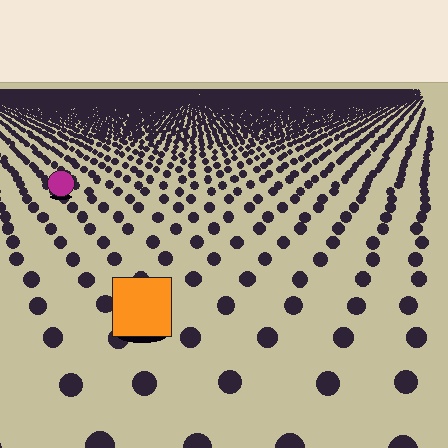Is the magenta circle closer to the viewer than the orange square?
No. The orange square is closer — you can tell from the texture gradient: the ground texture is coarser near it.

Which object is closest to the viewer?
The orange square is closest. The texture marks near it are larger and more spread out.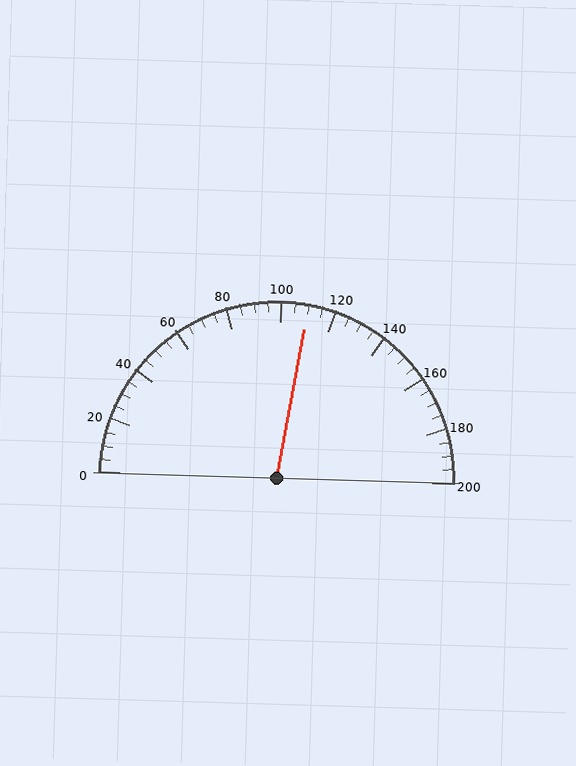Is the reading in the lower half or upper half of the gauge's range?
The reading is in the upper half of the range (0 to 200).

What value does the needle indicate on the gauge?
The needle indicates approximately 110.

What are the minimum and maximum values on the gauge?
The gauge ranges from 0 to 200.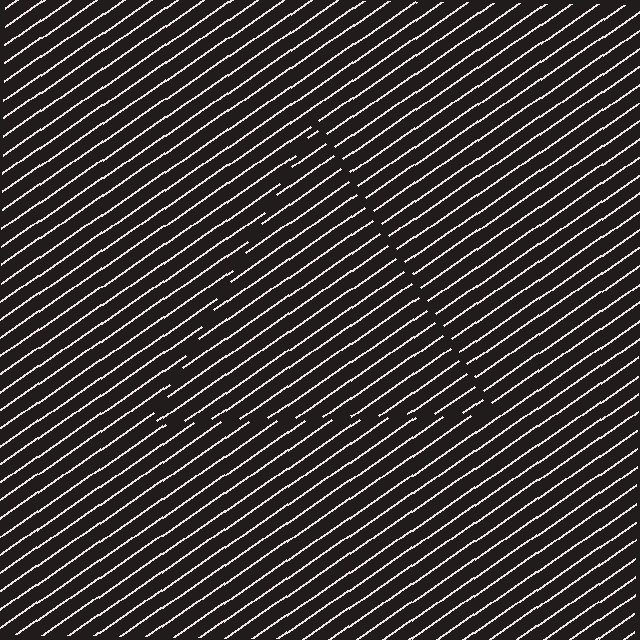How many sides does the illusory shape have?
3 sides — the line-ends trace a triangle.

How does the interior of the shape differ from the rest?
The interior of the shape contains the same grating, shifted by half a period — the contour is defined by the phase discontinuity where line-ends from the inner and outer gratings abut.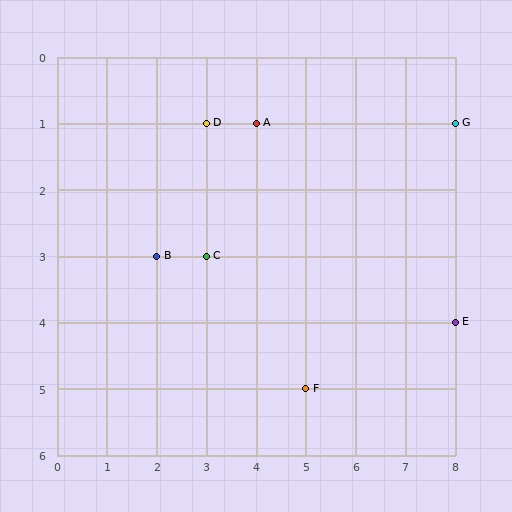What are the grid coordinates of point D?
Point D is at grid coordinates (3, 1).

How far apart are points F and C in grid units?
Points F and C are 2 columns and 2 rows apart (about 2.8 grid units diagonally).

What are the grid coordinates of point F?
Point F is at grid coordinates (5, 5).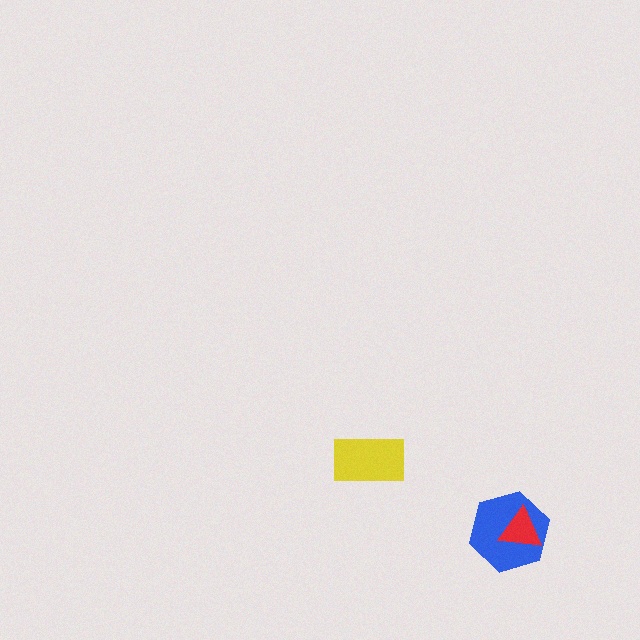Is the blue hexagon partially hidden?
Yes, it is partially covered by another shape.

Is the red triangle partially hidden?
No, no other shape covers it.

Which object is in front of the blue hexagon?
The red triangle is in front of the blue hexagon.